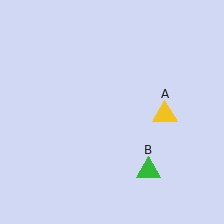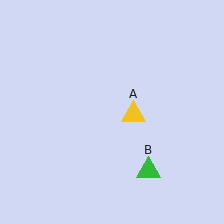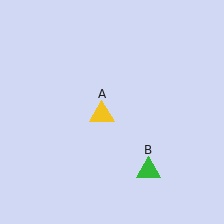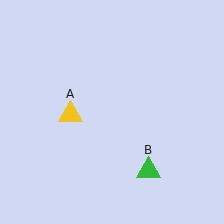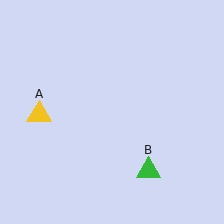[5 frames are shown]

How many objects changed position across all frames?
1 object changed position: yellow triangle (object A).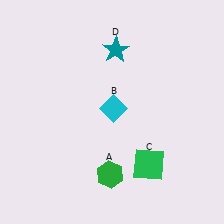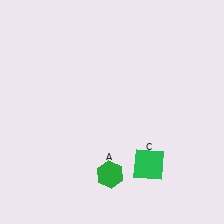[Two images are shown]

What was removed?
The cyan diamond (B), the teal star (D) were removed in Image 2.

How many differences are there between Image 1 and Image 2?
There are 2 differences between the two images.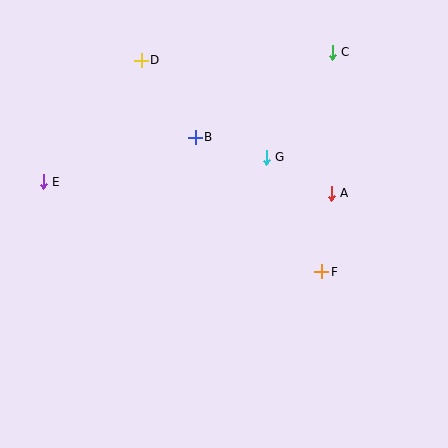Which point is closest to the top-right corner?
Point C is closest to the top-right corner.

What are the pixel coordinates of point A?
Point A is at (331, 193).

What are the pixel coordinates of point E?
Point E is at (43, 182).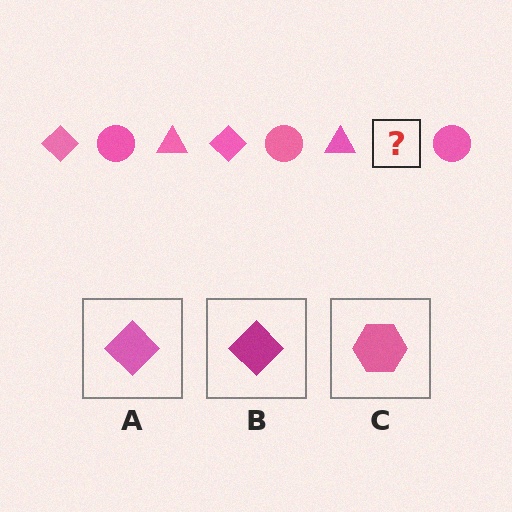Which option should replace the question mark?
Option A.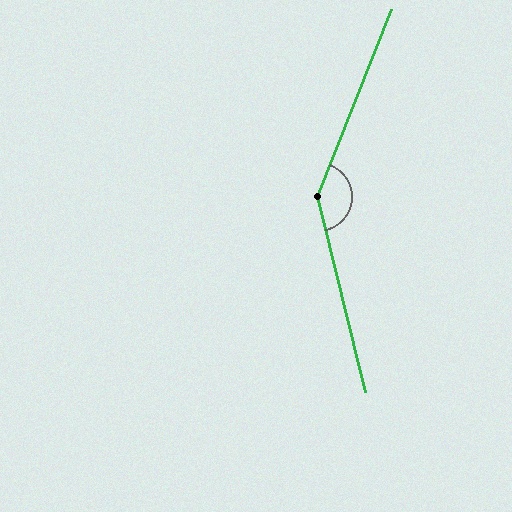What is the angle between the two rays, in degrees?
Approximately 144 degrees.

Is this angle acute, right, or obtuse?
It is obtuse.